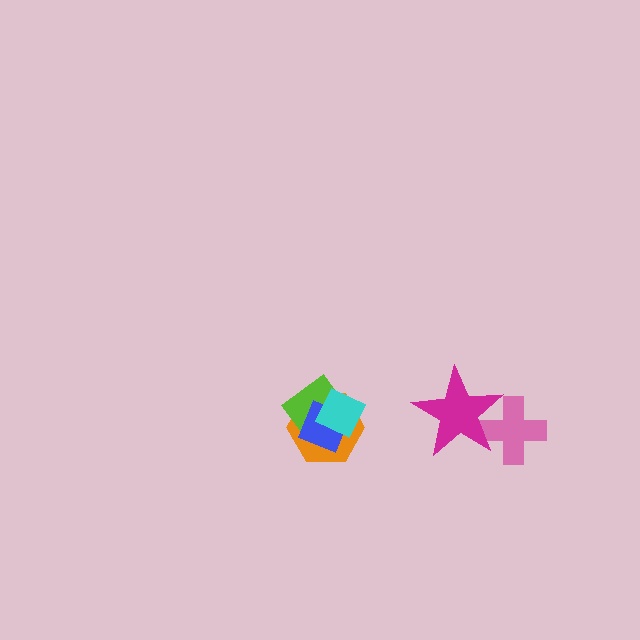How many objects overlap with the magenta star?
1 object overlaps with the magenta star.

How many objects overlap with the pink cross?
1 object overlaps with the pink cross.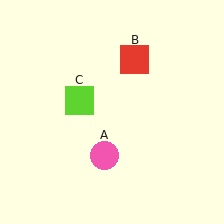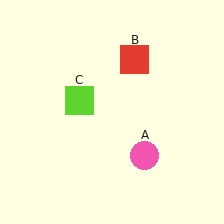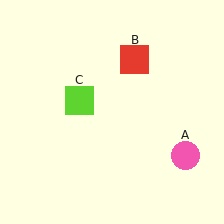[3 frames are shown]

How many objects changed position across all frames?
1 object changed position: pink circle (object A).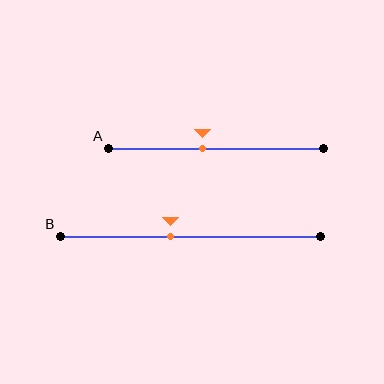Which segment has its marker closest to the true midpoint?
Segment A has its marker closest to the true midpoint.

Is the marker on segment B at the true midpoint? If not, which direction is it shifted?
No, the marker on segment B is shifted to the left by about 8% of the segment length.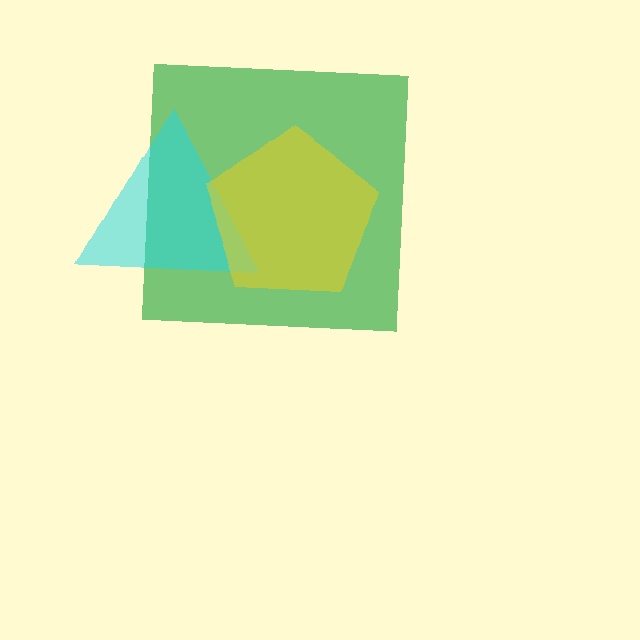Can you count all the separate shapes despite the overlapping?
Yes, there are 3 separate shapes.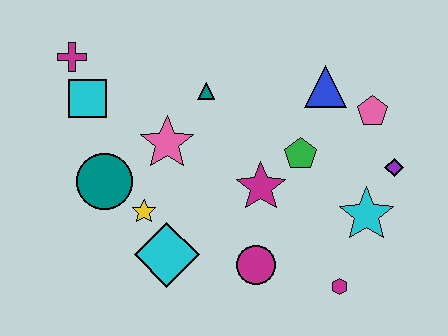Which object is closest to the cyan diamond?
The yellow star is closest to the cyan diamond.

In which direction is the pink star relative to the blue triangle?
The pink star is to the left of the blue triangle.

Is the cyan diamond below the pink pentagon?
Yes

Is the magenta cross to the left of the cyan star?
Yes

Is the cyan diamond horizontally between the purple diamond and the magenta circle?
No